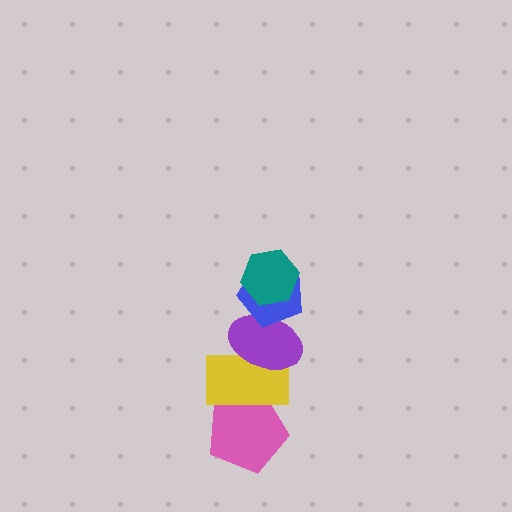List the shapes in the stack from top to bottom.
From top to bottom: the teal hexagon, the blue pentagon, the purple ellipse, the yellow rectangle, the pink pentagon.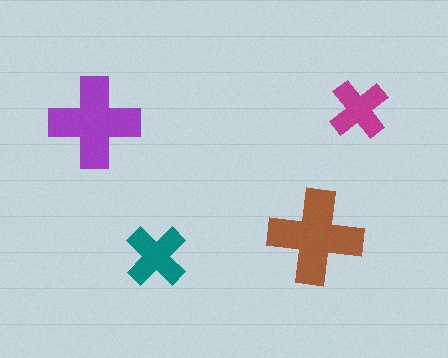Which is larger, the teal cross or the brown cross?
The brown one.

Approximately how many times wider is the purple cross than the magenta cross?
About 1.5 times wider.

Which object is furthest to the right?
The magenta cross is rightmost.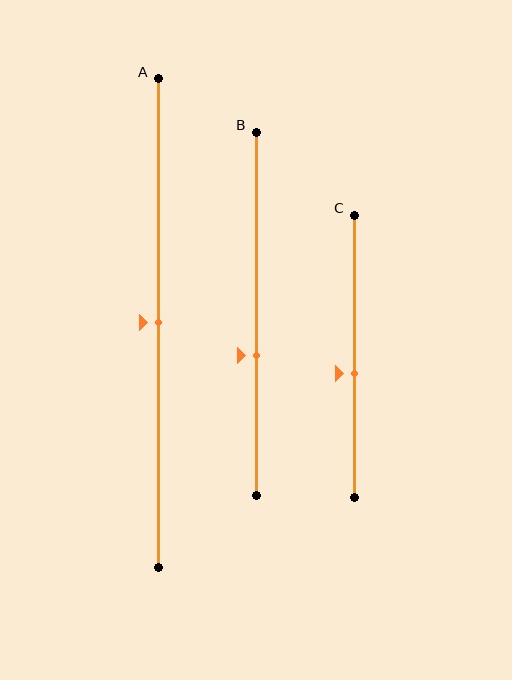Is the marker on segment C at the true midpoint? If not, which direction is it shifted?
No, the marker on segment C is shifted downward by about 6% of the segment length.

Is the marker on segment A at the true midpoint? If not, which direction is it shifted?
Yes, the marker on segment A is at the true midpoint.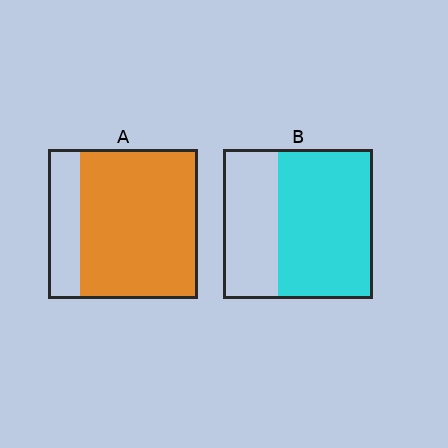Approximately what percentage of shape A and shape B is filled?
A is approximately 80% and B is approximately 65%.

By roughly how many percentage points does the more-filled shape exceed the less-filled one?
By roughly 15 percentage points (A over B).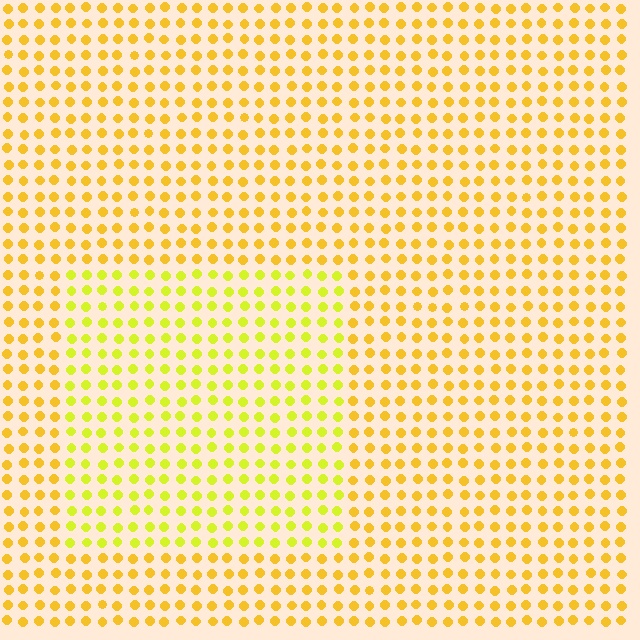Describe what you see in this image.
The image is filled with small yellow elements in a uniform arrangement. A rectangle-shaped region is visible where the elements are tinted to a slightly different hue, forming a subtle color boundary.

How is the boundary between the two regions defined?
The boundary is defined purely by a slight shift in hue (about 25 degrees). Spacing, size, and orientation are identical on both sides.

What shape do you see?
I see a rectangle.